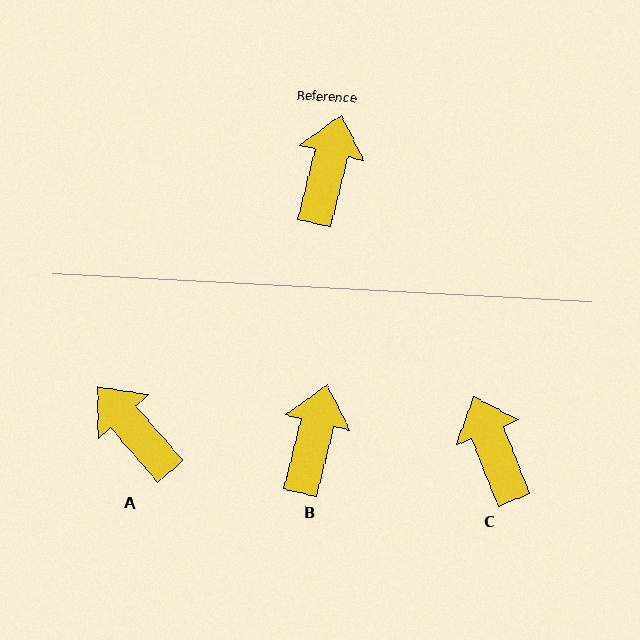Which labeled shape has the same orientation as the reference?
B.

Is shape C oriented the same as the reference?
No, it is off by about 36 degrees.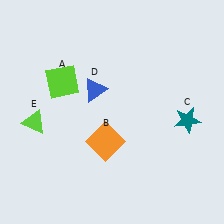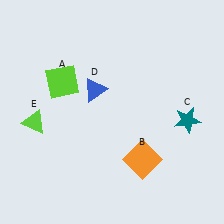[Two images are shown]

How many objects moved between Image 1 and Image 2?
1 object moved between the two images.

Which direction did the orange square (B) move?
The orange square (B) moved right.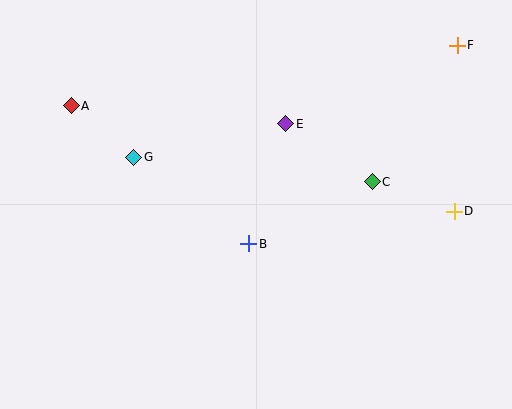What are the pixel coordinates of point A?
Point A is at (71, 106).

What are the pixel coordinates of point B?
Point B is at (249, 244).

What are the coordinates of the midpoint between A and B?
The midpoint between A and B is at (160, 175).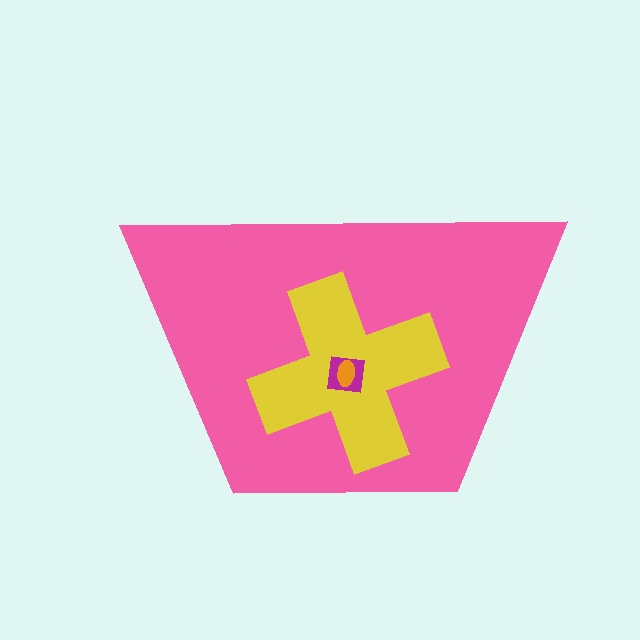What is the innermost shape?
The orange ellipse.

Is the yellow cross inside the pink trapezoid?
Yes.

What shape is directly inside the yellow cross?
The magenta square.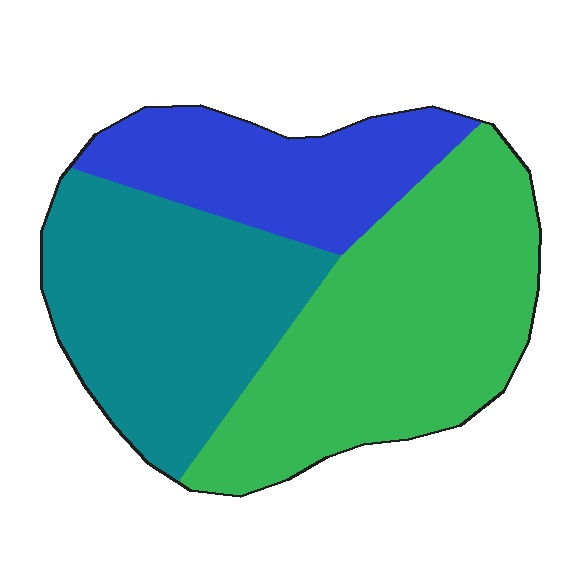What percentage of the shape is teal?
Teal takes up about one third (1/3) of the shape.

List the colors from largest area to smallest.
From largest to smallest: green, teal, blue.